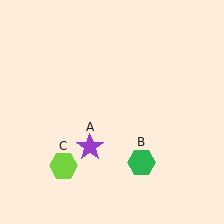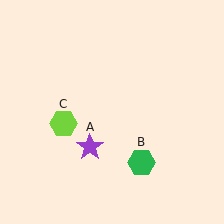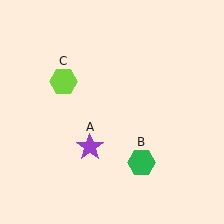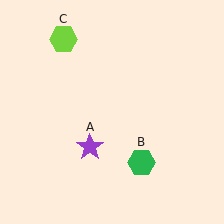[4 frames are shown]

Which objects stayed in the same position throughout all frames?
Purple star (object A) and green hexagon (object B) remained stationary.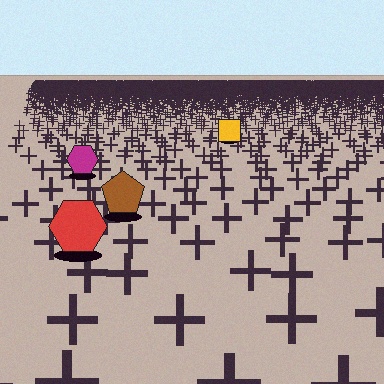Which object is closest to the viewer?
The red hexagon is closest. The texture marks near it are larger and more spread out.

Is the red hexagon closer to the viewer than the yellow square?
Yes. The red hexagon is closer — you can tell from the texture gradient: the ground texture is coarser near it.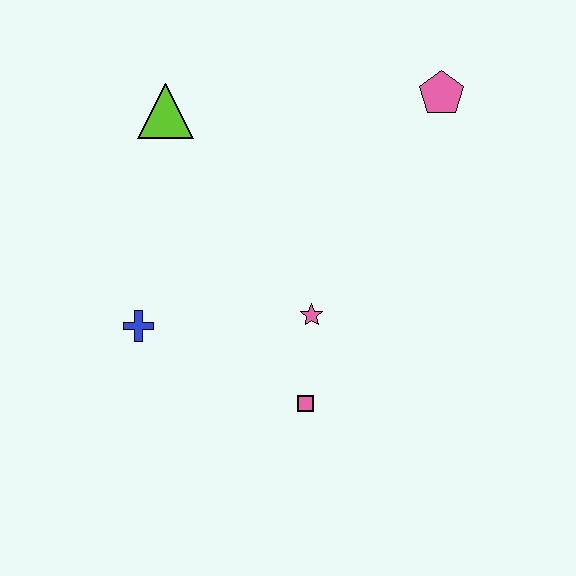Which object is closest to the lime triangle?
The blue cross is closest to the lime triangle.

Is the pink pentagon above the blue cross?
Yes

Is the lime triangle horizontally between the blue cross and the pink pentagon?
Yes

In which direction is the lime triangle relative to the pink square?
The lime triangle is above the pink square.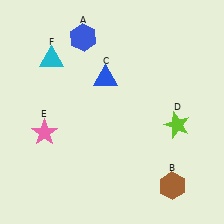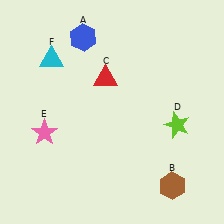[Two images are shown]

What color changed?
The triangle (C) changed from blue in Image 1 to red in Image 2.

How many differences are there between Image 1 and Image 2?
There is 1 difference between the two images.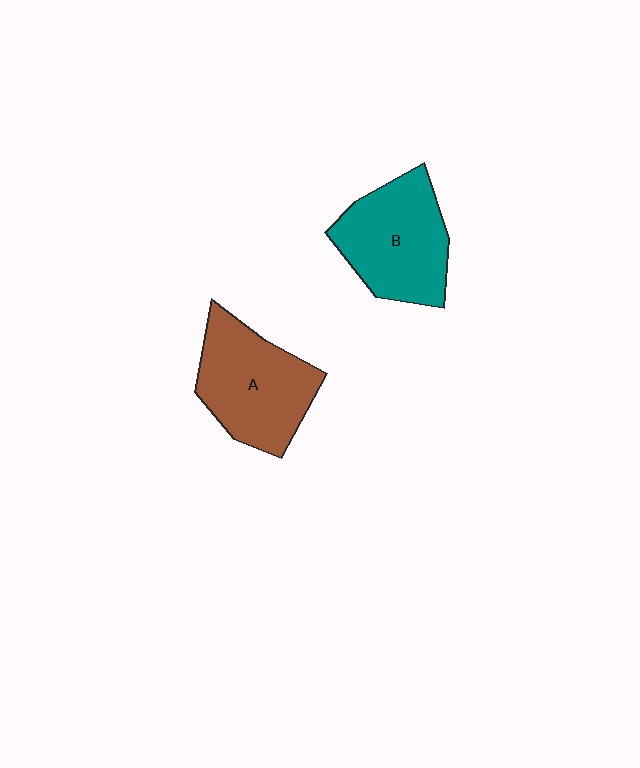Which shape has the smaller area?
Shape B (teal).